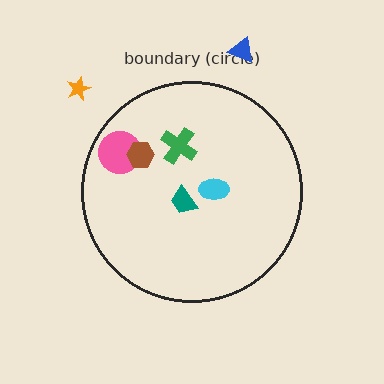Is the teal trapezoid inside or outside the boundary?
Inside.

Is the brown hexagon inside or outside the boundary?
Inside.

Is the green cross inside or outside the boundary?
Inside.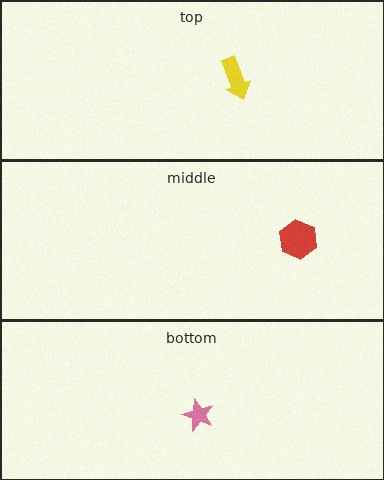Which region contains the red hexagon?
The middle region.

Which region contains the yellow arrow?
The top region.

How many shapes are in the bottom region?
1.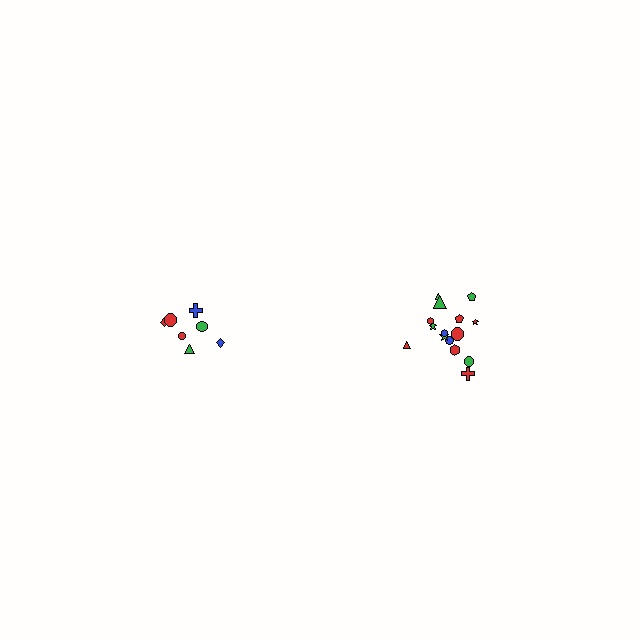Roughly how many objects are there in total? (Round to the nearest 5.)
Roughly 20 objects in total.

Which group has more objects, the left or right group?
The right group.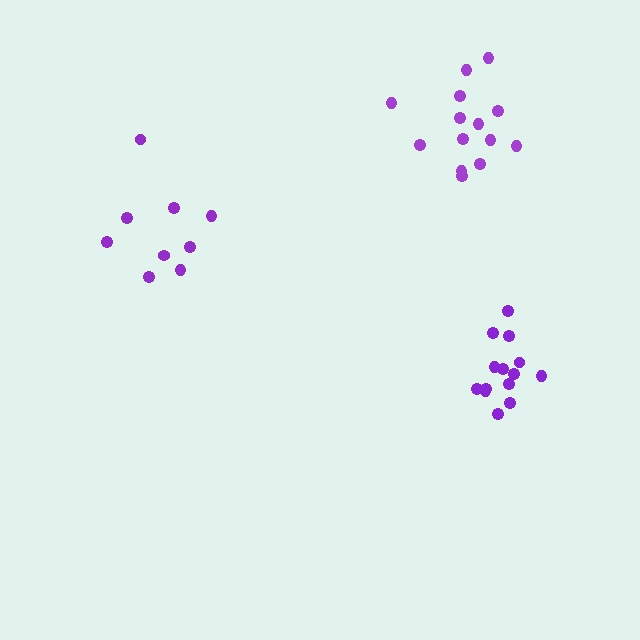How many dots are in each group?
Group 1: 14 dots, Group 2: 9 dots, Group 3: 14 dots (37 total).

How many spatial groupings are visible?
There are 3 spatial groupings.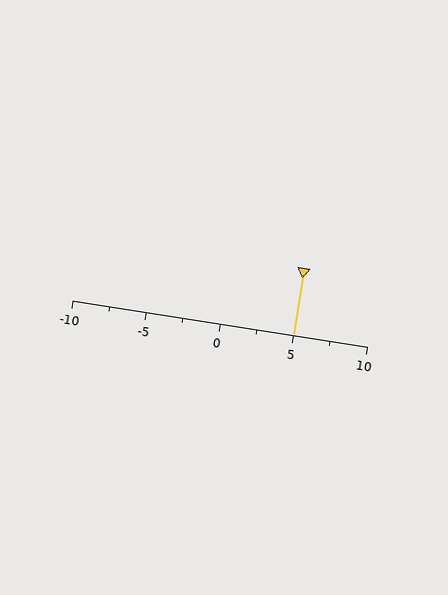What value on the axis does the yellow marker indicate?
The marker indicates approximately 5.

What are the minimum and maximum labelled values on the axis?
The axis runs from -10 to 10.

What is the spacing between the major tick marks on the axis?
The major ticks are spaced 5 apart.